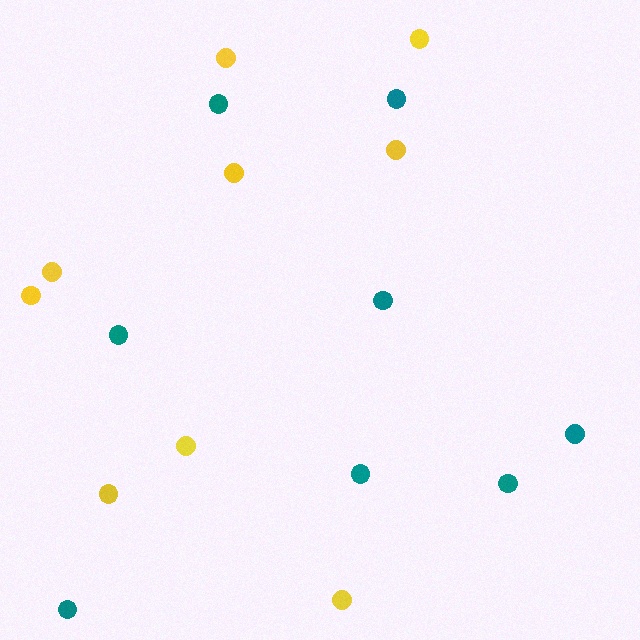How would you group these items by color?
There are 2 groups: one group of yellow circles (9) and one group of teal circles (8).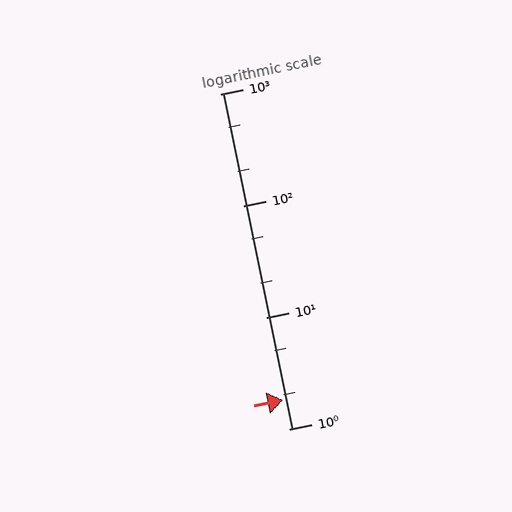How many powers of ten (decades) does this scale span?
The scale spans 3 decades, from 1 to 1000.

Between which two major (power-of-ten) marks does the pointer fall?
The pointer is between 1 and 10.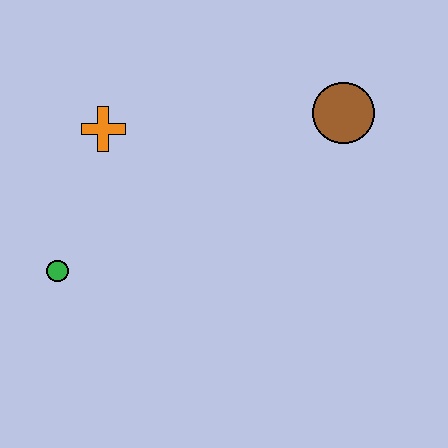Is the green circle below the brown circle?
Yes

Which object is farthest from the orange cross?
The brown circle is farthest from the orange cross.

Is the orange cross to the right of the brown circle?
No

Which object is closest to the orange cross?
The green circle is closest to the orange cross.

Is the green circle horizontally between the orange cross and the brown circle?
No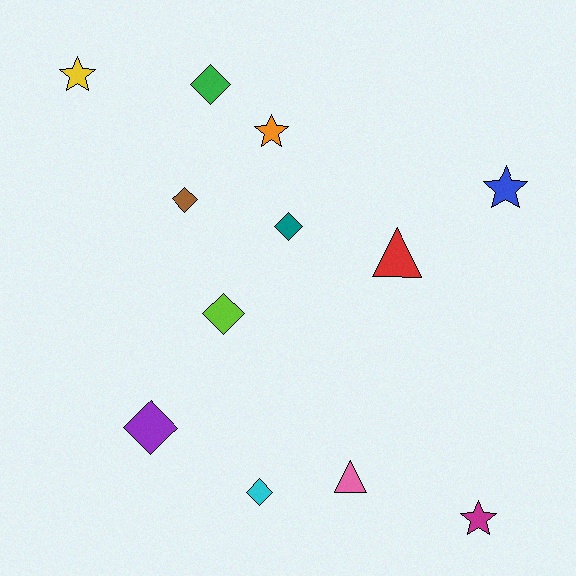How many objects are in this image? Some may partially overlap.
There are 12 objects.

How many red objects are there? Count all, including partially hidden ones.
There is 1 red object.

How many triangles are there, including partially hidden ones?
There are 2 triangles.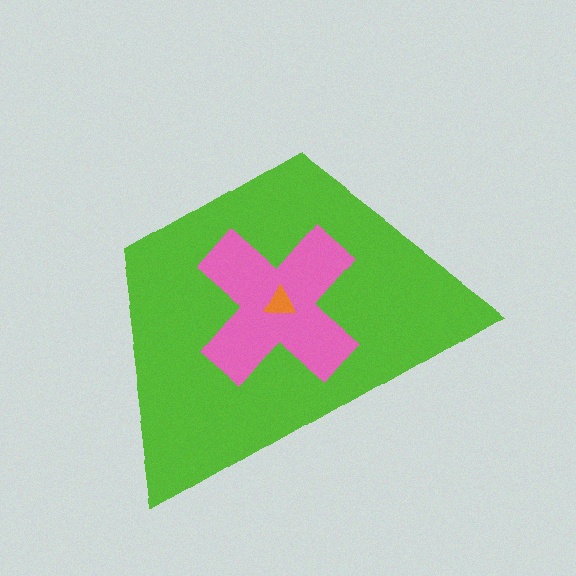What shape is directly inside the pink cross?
The orange triangle.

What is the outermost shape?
The lime trapezoid.